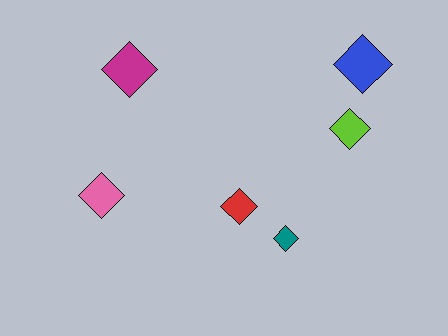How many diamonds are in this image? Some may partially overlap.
There are 6 diamonds.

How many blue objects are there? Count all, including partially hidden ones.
There is 1 blue object.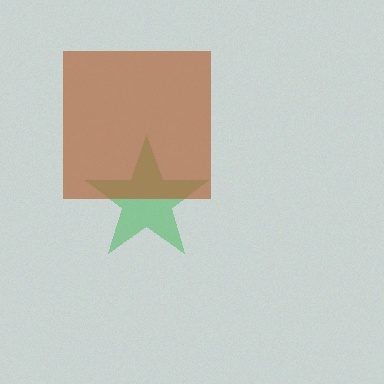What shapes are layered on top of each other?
The layered shapes are: a green star, a brown square.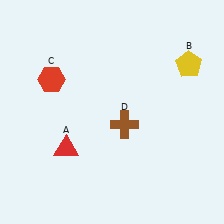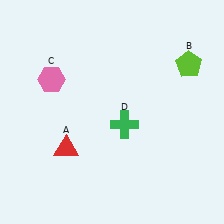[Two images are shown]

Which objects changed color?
B changed from yellow to lime. C changed from red to pink. D changed from brown to green.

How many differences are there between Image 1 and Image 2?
There are 3 differences between the two images.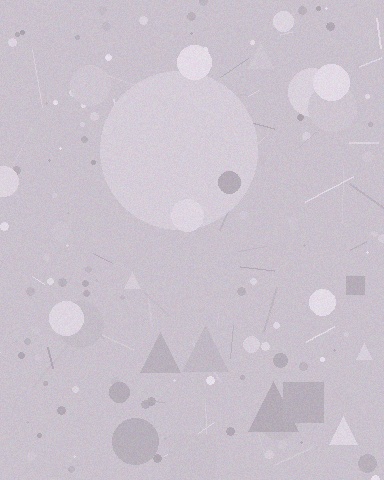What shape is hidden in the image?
A circle is hidden in the image.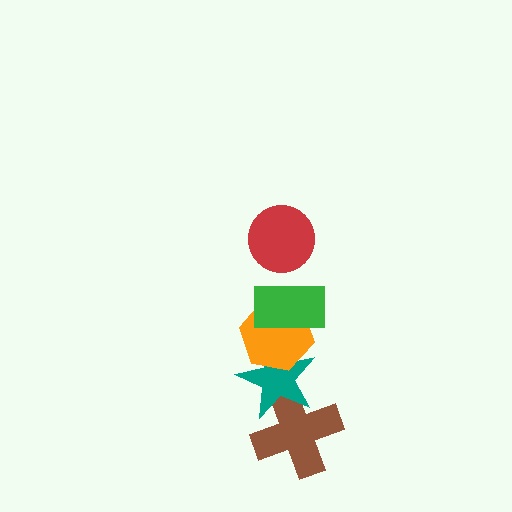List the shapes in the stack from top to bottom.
From top to bottom: the red circle, the green rectangle, the orange hexagon, the teal star, the brown cross.